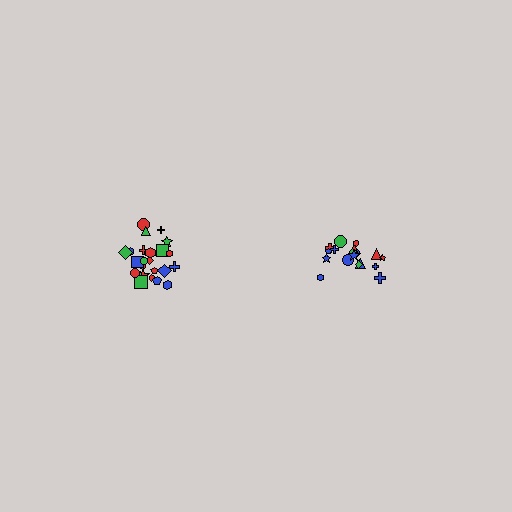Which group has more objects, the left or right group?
The left group.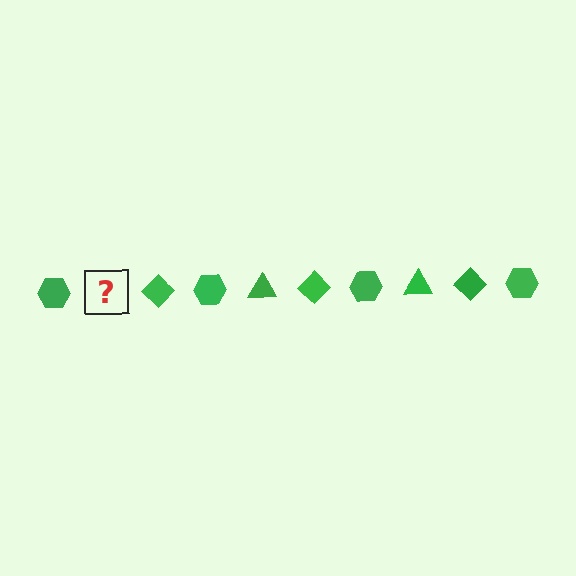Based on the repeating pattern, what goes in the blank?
The blank should be a green triangle.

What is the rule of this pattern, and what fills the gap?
The rule is that the pattern cycles through hexagon, triangle, diamond shapes in green. The gap should be filled with a green triangle.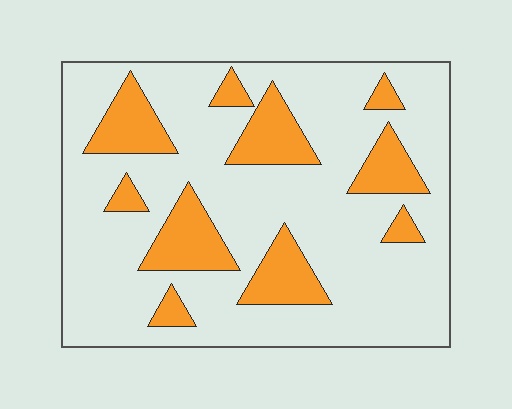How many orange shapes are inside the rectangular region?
10.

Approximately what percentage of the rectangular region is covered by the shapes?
Approximately 20%.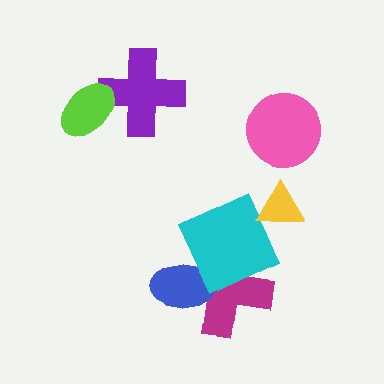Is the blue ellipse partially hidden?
Yes, it is partially covered by another shape.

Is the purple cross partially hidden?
Yes, it is partially covered by another shape.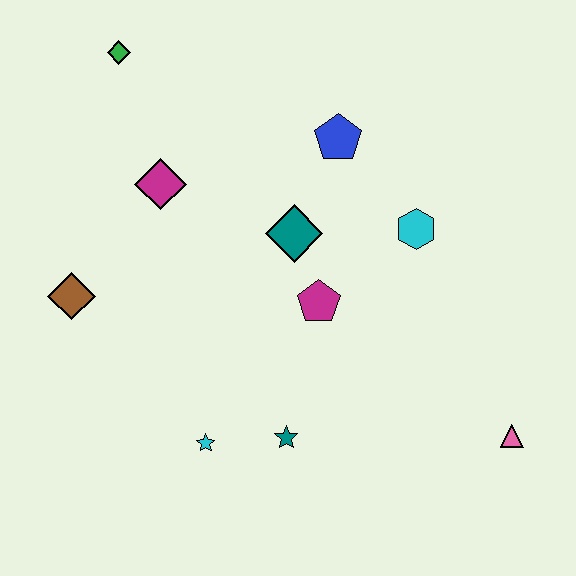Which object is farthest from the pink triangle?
The green diamond is farthest from the pink triangle.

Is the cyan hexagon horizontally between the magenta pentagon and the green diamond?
No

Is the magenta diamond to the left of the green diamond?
No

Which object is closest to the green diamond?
The magenta diamond is closest to the green diamond.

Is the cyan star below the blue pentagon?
Yes